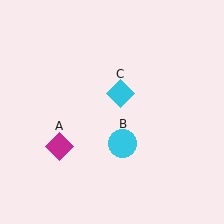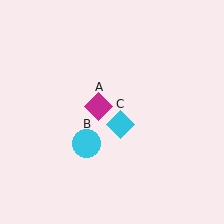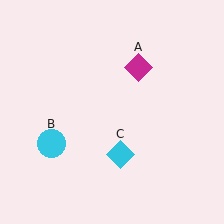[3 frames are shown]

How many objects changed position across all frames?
3 objects changed position: magenta diamond (object A), cyan circle (object B), cyan diamond (object C).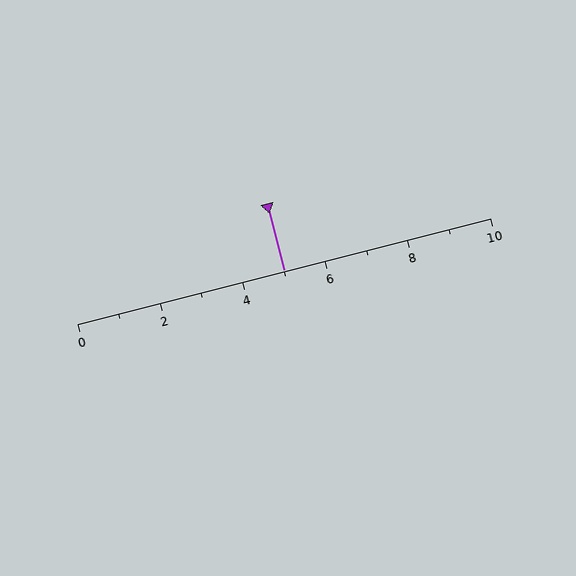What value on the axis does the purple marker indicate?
The marker indicates approximately 5.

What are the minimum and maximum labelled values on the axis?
The axis runs from 0 to 10.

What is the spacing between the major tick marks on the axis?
The major ticks are spaced 2 apart.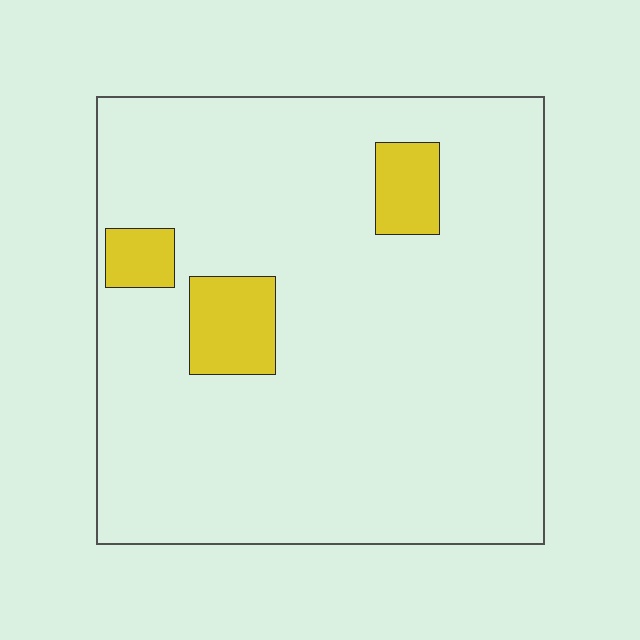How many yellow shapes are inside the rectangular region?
3.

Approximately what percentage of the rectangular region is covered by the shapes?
Approximately 10%.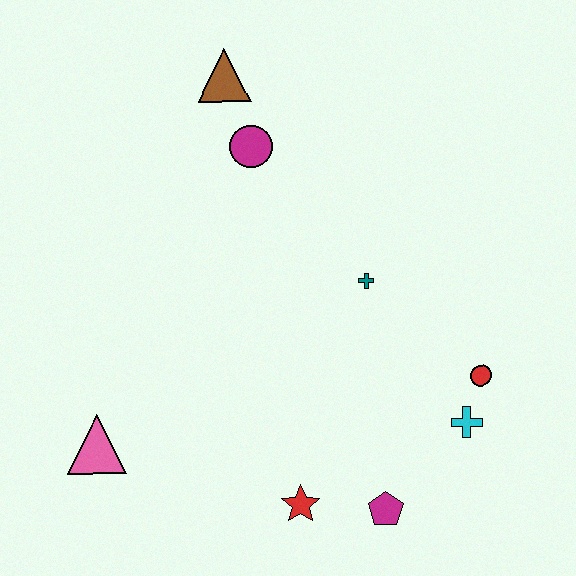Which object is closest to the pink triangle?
The red star is closest to the pink triangle.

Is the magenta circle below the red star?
No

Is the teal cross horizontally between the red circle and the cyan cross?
No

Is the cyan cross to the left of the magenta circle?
No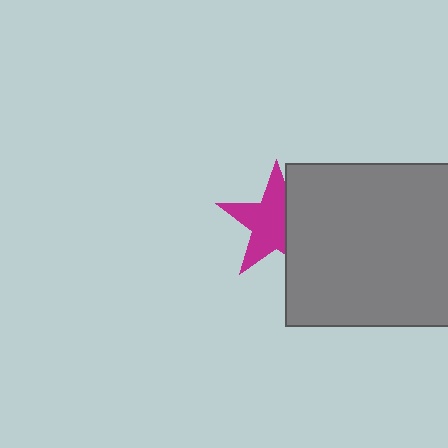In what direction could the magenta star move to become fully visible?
The magenta star could move left. That would shift it out from behind the gray square entirely.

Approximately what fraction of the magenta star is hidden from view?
Roughly 35% of the magenta star is hidden behind the gray square.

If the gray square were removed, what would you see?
You would see the complete magenta star.